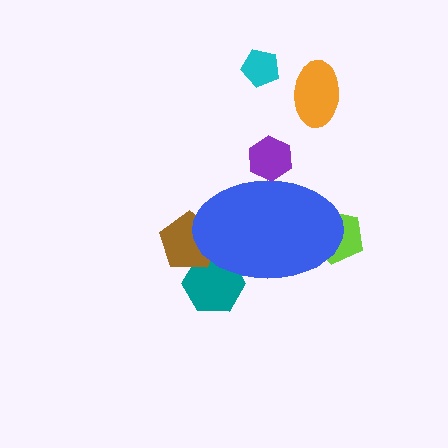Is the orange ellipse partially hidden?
No, the orange ellipse is fully visible.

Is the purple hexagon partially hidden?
Yes, the purple hexagon is partially hidden behind the blue ellipse.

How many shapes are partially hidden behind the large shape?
4 shapes are partially hidden.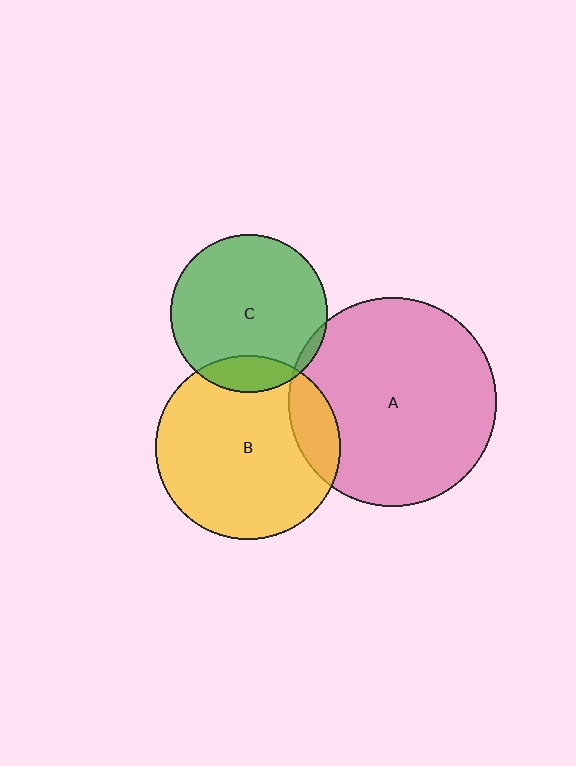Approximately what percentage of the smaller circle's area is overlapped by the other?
Approximately 15%.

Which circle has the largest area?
Circle A (pink).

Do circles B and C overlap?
Yes.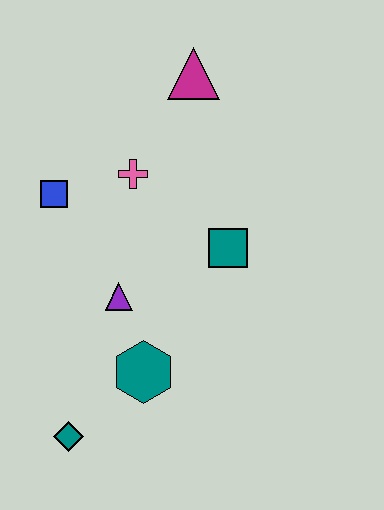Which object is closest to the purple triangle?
The teal hexagon is closest to the purple triangle.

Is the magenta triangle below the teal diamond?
No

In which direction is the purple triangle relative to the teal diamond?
The purple triangle is above the teal diamond.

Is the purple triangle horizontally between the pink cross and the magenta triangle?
No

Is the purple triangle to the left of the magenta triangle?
Yes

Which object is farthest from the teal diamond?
The magenta triangle is farthest from the teal diamond.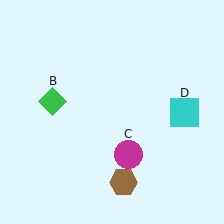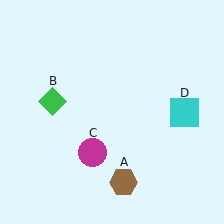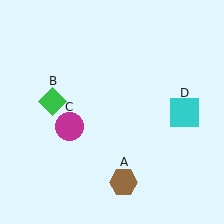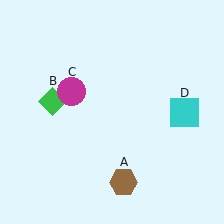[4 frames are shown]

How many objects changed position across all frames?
1 object changed position: magenta circle (object C).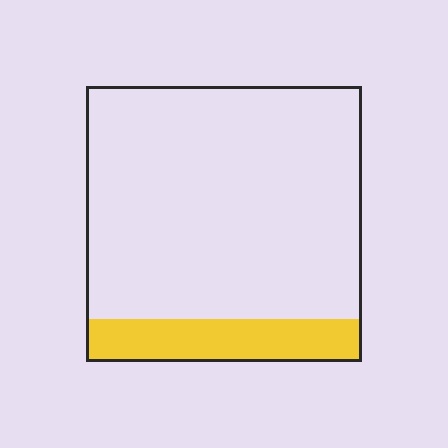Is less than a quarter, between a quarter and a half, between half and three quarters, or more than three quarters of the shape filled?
Less than a quarter.